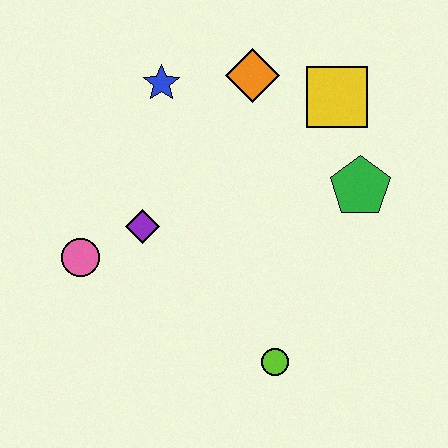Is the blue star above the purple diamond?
Yes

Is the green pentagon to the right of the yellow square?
Yes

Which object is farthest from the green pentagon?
The pink circle is farthest from the green pentagon.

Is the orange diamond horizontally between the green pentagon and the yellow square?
No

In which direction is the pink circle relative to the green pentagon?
The pink circle is to the left of the green pentagon.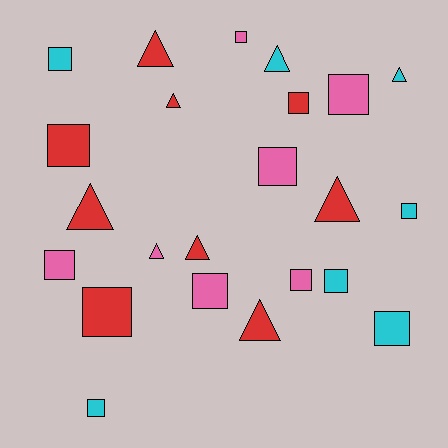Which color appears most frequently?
Red, with 9 objects.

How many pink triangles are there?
There is 1 pink triangle.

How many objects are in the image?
There are 23 objects.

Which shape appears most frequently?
Square, with 14 objects.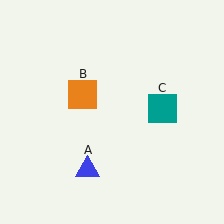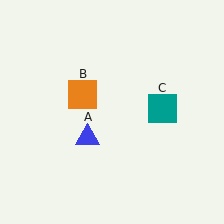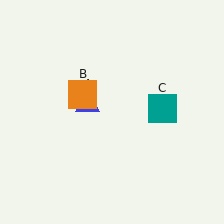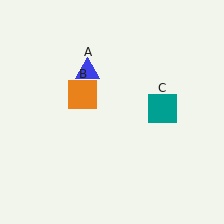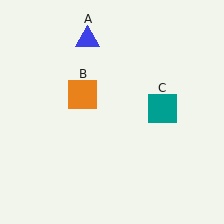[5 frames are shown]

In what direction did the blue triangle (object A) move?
The blue triangle (object A) moved up.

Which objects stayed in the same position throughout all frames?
Orange square (object B) and teal square (object C) remained stationary.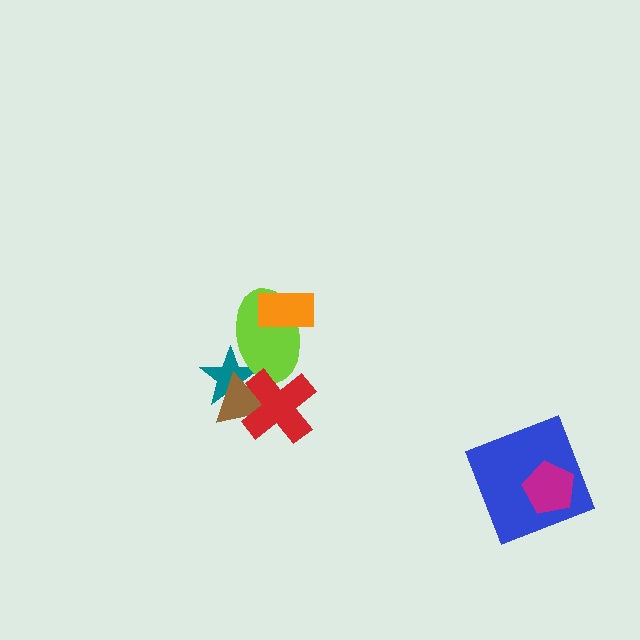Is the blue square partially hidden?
Yes, it is partially covered by another shape.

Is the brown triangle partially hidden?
Yes, it is partially covered by another shape.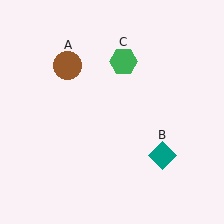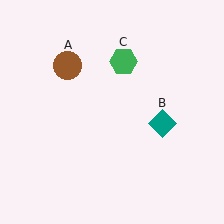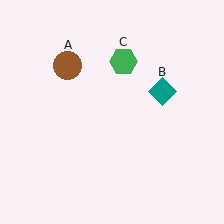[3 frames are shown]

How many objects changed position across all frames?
1 object changed position: teal diamond (object B).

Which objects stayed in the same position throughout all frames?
Brown circle (object A) and green hexagon (object C) remained stationary.